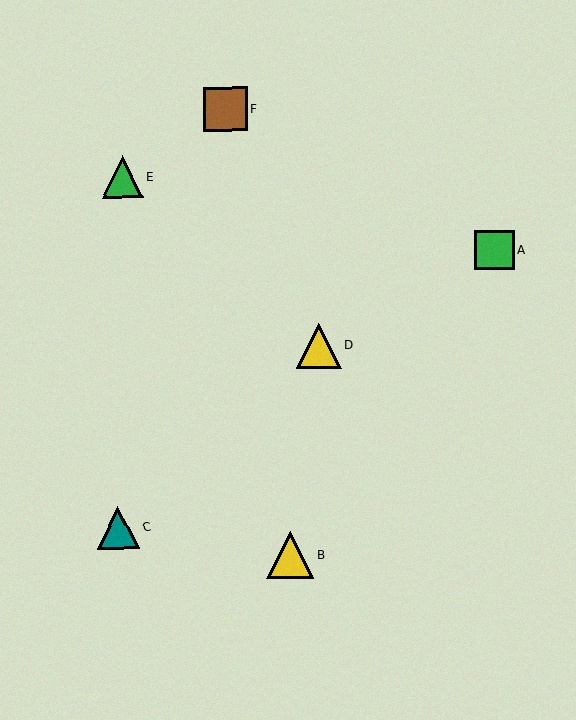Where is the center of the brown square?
The center of the brown square is at (225, 109).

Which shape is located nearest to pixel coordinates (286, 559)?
The yellow triangle (labeled B) at (290, 555) is nearest to that location.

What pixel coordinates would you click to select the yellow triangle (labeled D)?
Click at (319, 346) to select the yellow triangle D.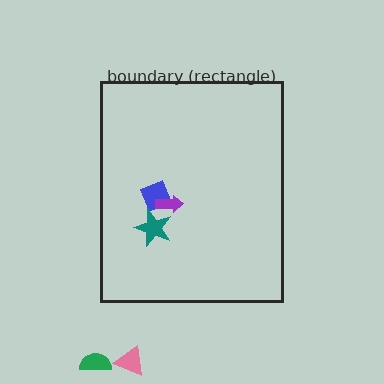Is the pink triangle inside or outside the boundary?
Outside.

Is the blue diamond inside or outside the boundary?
Inside.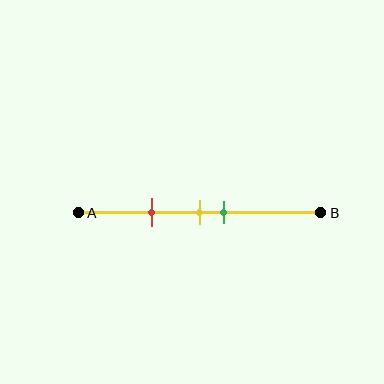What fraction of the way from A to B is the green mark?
The green mark is approximately 60% (0.6) of the way from A to B.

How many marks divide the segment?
There are 3 marks dividing the segment.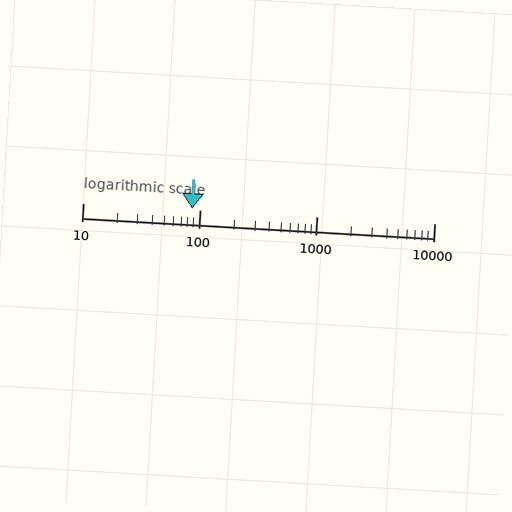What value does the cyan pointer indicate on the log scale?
The pointer indicates approximately 85.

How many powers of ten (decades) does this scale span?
The scale spans 3 decades, from 10 to 10000.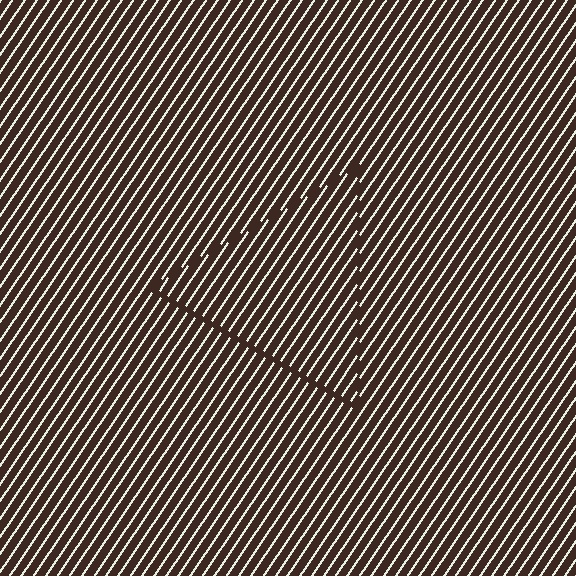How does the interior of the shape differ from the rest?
The interior of the shape contains the same grating, shifted by half a period — the contour is defined by the phase discontinuity where line-ends from the inner and outer gratings abut.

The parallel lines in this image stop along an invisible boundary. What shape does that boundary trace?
An illusory triangle. The interior of the shape contains the same grating, shifted by half a period — the contour is defined by the phase discontinuity where line-ends from the inner and outer gratings abut.